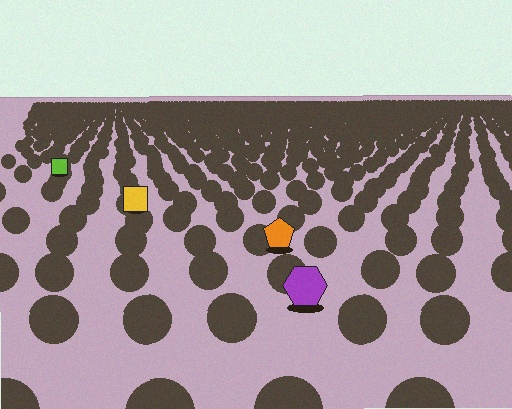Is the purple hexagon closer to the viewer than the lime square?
Yes. The purple hexagon is closer — you can tell from the texture gradient: the ground texture is coarser near it.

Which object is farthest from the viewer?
The lime square is farthest from the viewer. It appears smaller and the ground texture around it is denser.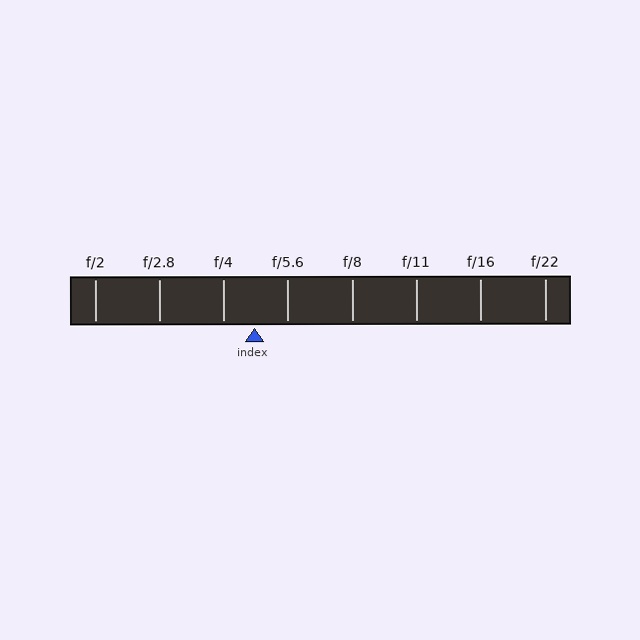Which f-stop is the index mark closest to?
The index mark is closest to f/4.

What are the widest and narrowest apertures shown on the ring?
The widest aperture shown is f/2 and the narrowest is f/22.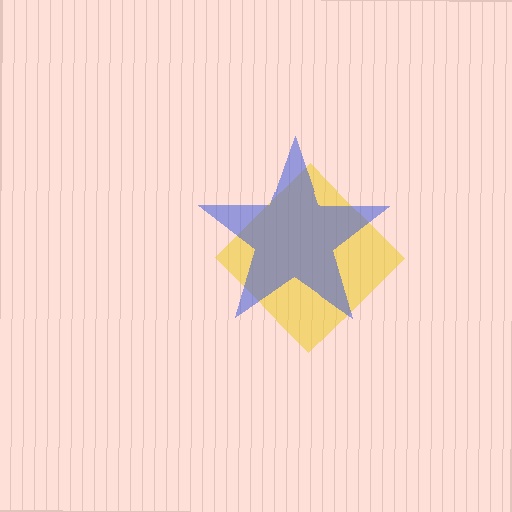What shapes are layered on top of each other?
The layered shapes are: a yellow diamond, a blue star.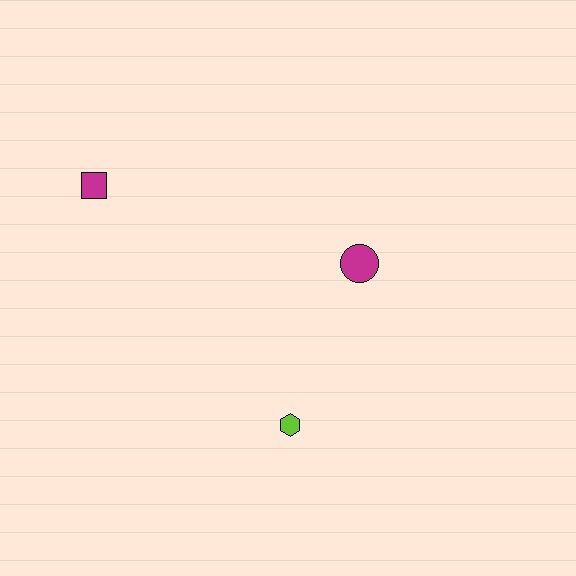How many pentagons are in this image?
There are no pentagons.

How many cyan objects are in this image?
There are no cyan objects.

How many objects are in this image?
There are 3 objects.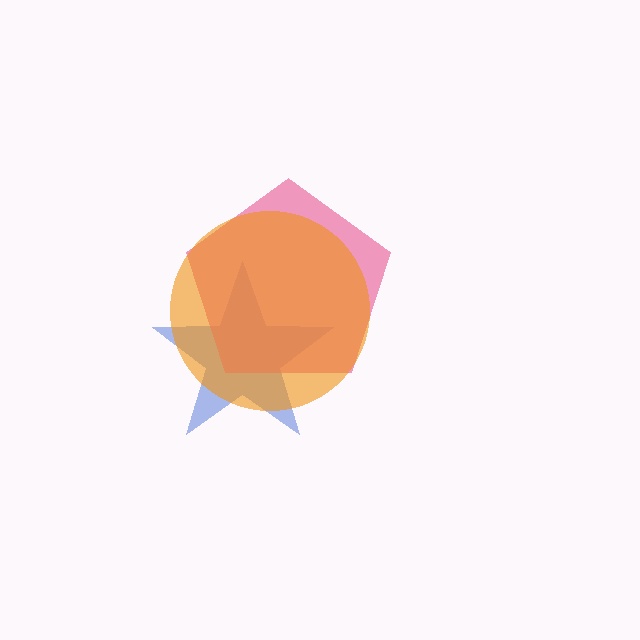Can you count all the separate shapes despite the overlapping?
Yes, there are 3 separate shapes.